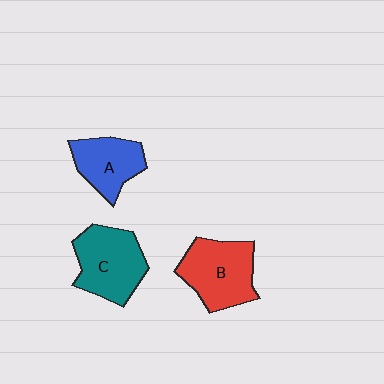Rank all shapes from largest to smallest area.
From largest to smallest: C (teal), B (red), A (blue).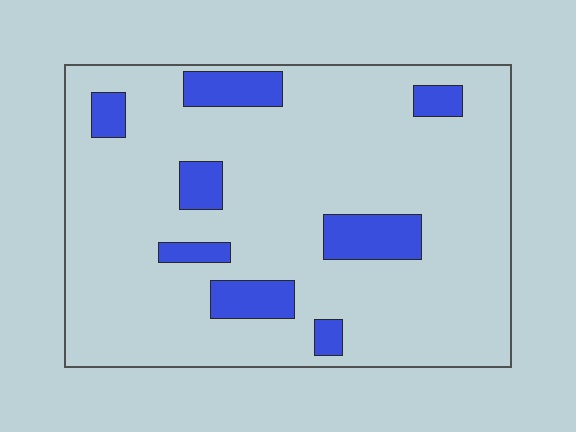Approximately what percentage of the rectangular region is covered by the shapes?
Approximately 15%.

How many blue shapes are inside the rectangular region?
8.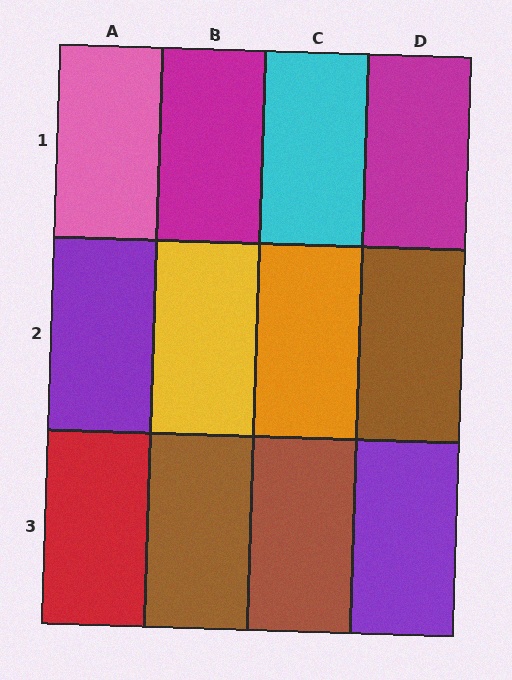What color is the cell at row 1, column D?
Magenta.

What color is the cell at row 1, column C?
Cyan.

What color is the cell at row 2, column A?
Purple.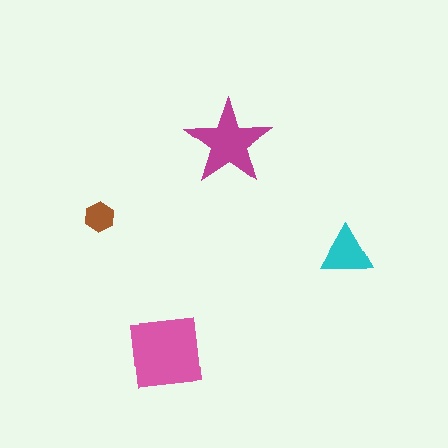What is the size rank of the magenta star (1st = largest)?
2nd.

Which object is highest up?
The magenta star is topmost.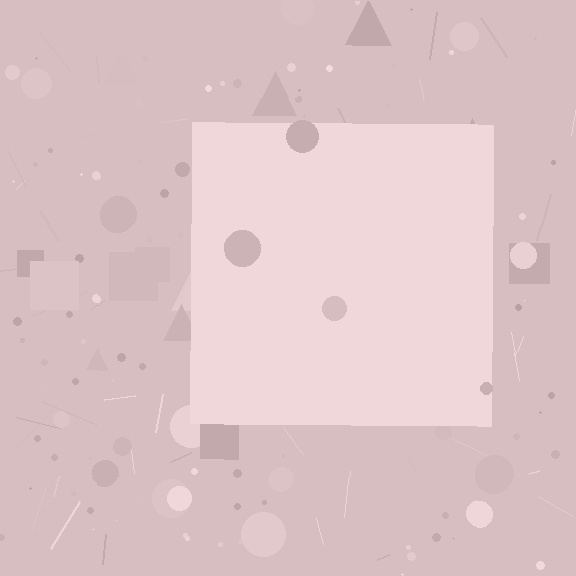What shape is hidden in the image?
A square is hidden in the image.